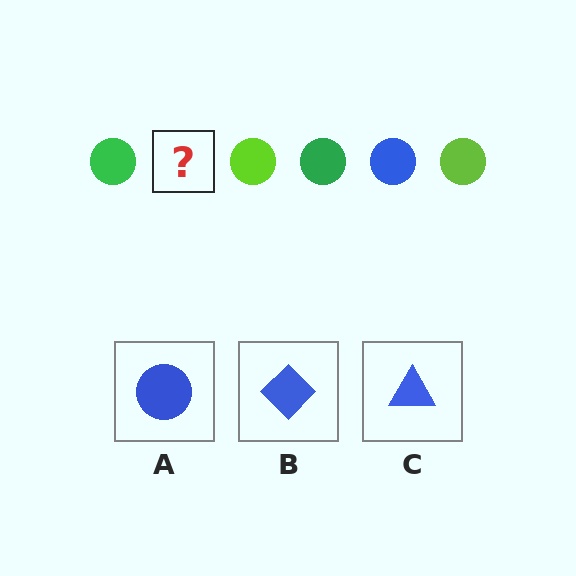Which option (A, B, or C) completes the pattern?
A.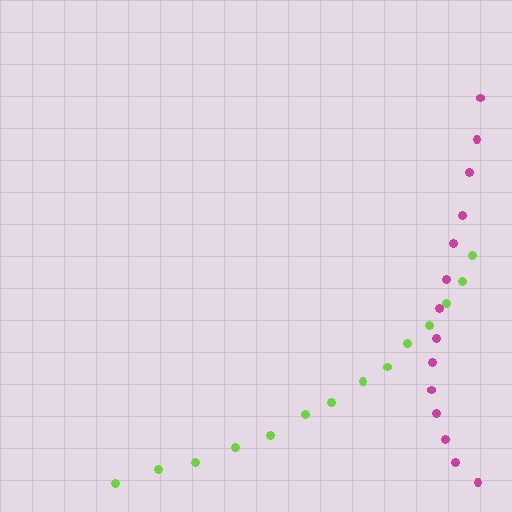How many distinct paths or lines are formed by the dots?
There are 2 distinct paths.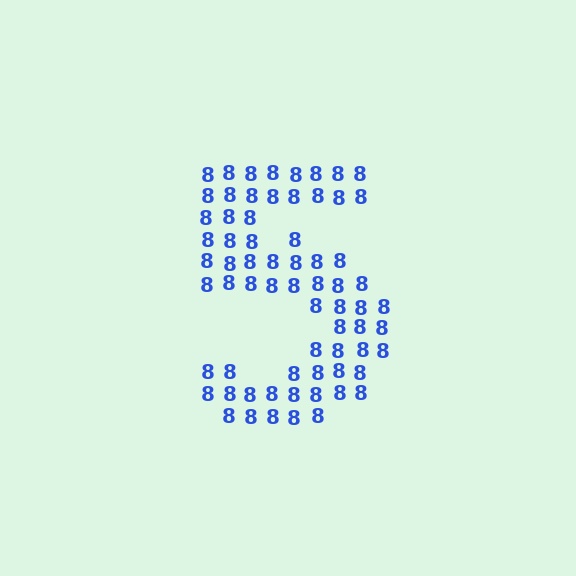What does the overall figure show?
The overall figure shows the digit 5.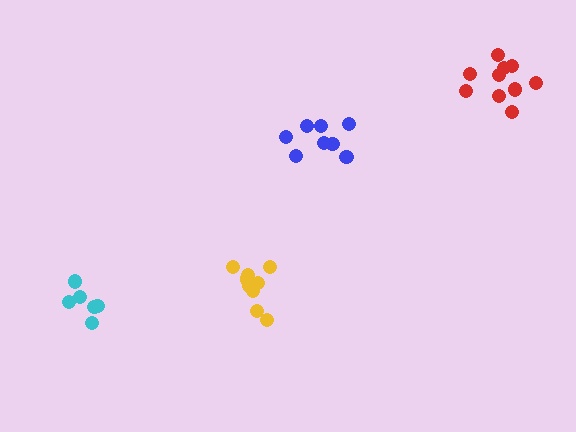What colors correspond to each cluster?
The clusters are colored: blue, yellow, red, cyan.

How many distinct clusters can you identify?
There are 4 distinct clusters.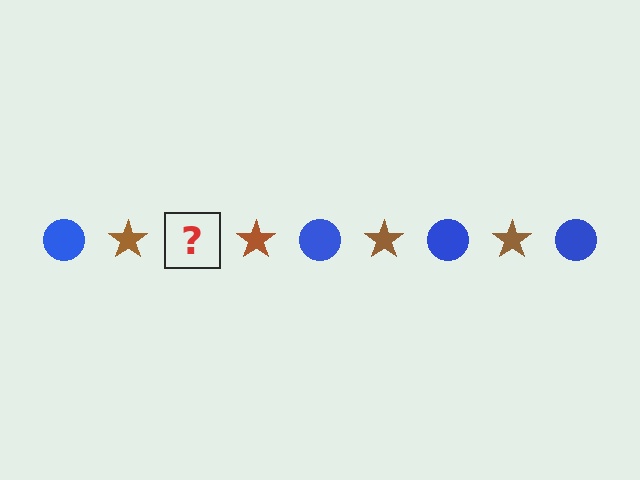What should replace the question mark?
The question mark should be replaced with a blue circle.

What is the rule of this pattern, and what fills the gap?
The rule is that the pattern alternates between blue circle and brown star. The gap should be filled with a blue circle.